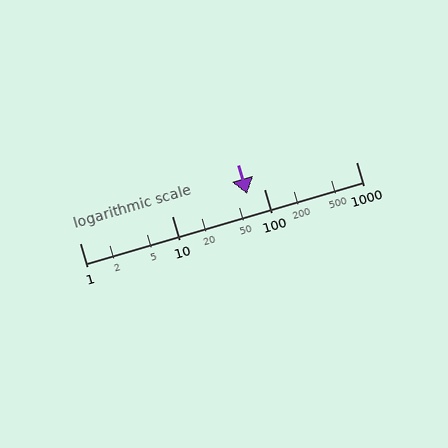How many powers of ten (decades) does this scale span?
The scale spans 3 decades, from 1 to 1000.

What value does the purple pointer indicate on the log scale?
The pointer indicates approximately 65.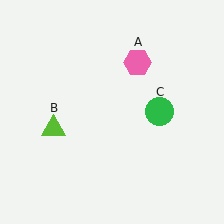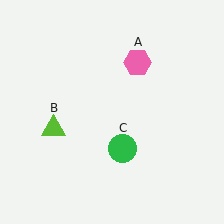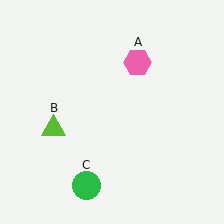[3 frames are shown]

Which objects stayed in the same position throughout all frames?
Pink hexagon (object A) and lime triangle (object B) remained stationary.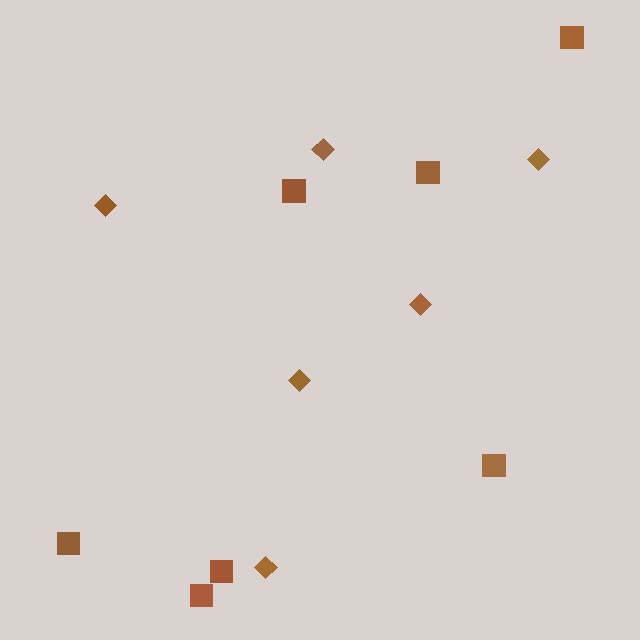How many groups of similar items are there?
There are 2 groups: one group of diamonds (6) and one group of squares (7).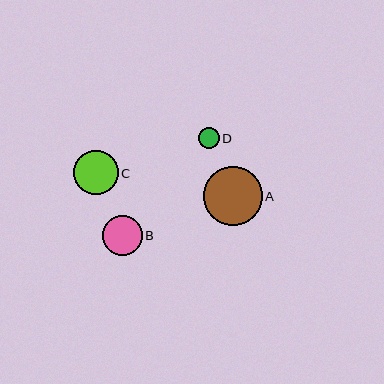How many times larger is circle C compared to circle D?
Circle C is approximately 2.1 times the size of circle D.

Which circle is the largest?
Circle A is the largest with a size of approximately 59 pixels.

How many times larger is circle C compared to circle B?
Circle C is approximately 1.1 times the size of circle B.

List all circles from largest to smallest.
From largest to smallest: A, C, B, D.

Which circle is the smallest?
Circle D is the smallest with a size of approximately 21 pixels.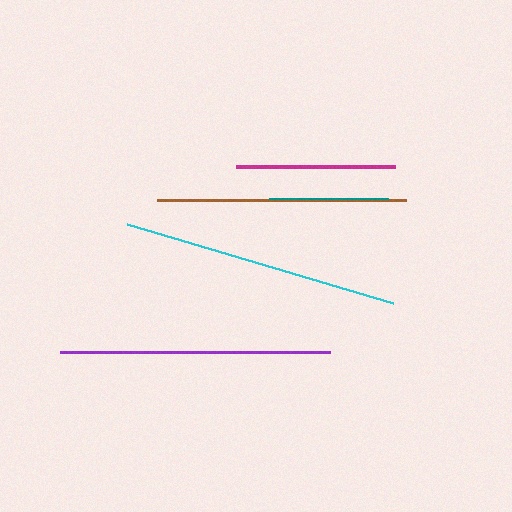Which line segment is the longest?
The cyan line is the longest at approximately 278 pixels.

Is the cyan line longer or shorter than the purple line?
The cyan line is longer than the purple line.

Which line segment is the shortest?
The teal line is the shortest at approximately 120 pixels.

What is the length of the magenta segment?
The magenta segment is approximately 159 pixels long.